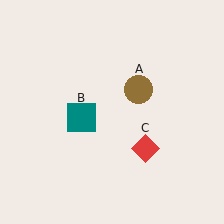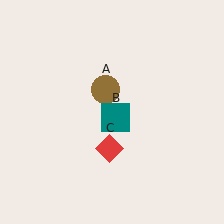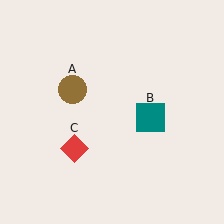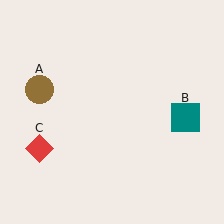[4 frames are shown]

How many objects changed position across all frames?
3 objects changed position: brown circle (object A), teal square (object B), red diamond (object C).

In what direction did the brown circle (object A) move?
The brown circle (object A) moved left.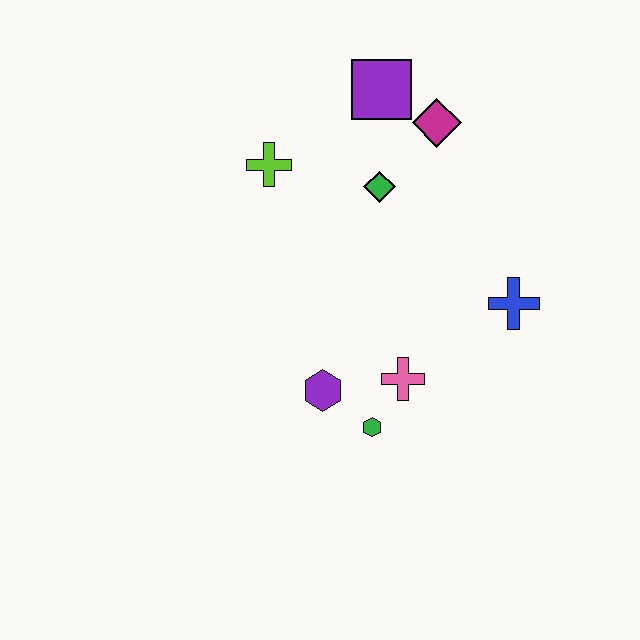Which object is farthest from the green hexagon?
The purple square is farthest from the green hexagon.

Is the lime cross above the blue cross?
Yes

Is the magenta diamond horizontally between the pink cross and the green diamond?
No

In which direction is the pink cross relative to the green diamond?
The pink cross is below the green diamond.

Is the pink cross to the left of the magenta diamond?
Yes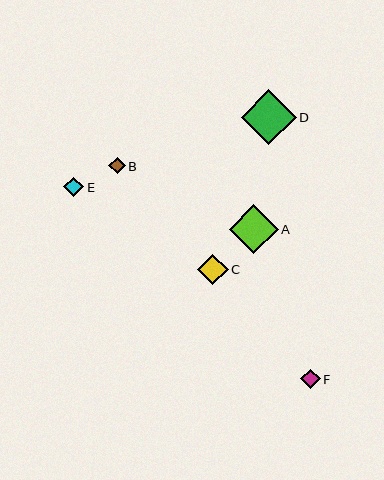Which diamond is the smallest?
Diamond B is the smallest with a size of approximately 17 pixels.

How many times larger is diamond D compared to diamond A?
Diamond D is approximately 1.1 times the size of diamond A.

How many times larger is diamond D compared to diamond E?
Diamond D is approximately 2.8 times the size of diamond E.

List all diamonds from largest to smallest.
From largest to smallest: D, A, C, E, F, B.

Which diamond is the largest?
Diamond D is the largest with a size of approximately 55 pixels.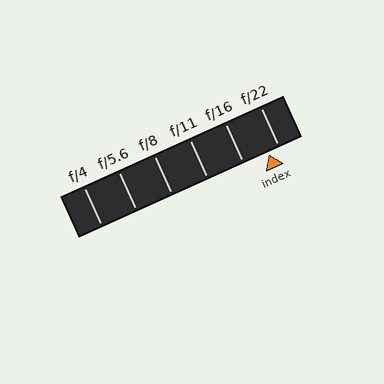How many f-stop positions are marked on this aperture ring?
There are 6 f-stop positions marked.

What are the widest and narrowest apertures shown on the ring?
The widest aperture shown is f/4 and the narrowest is f/22.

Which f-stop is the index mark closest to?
The index mark is closest to f/22.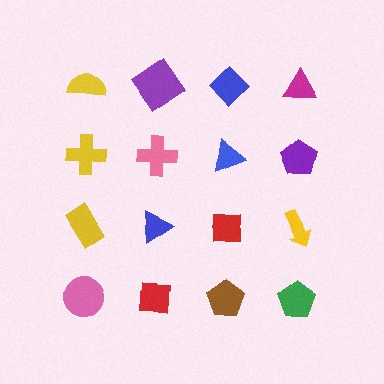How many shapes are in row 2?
4 shapes.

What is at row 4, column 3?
A brown pentagon.